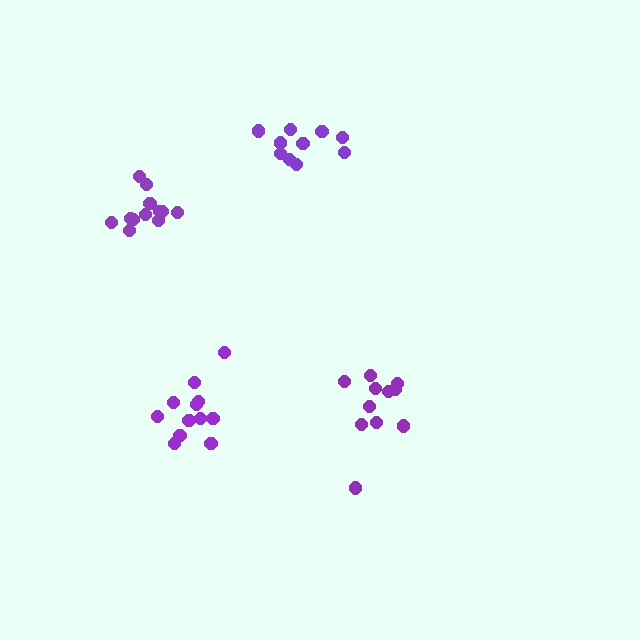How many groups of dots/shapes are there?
There are 4 groups.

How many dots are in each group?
Group 1: 11 dots, Group 2: 10 dots, Group 3: 12 dots, Group 4: 12 dots (45 total).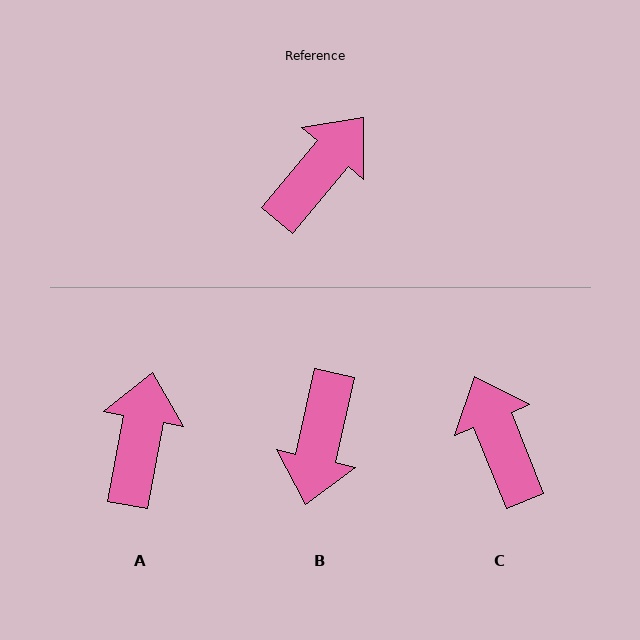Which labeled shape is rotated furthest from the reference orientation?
B, about 152 degrees away.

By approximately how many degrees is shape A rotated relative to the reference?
Approximately 30 degrees counter-clockwise.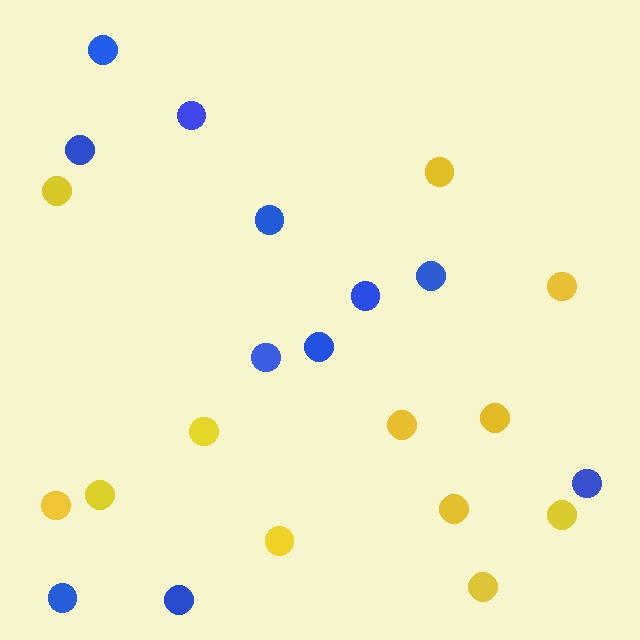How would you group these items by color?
There are 2 groups: one group of yellow circles (12) and one group of blue circles (11).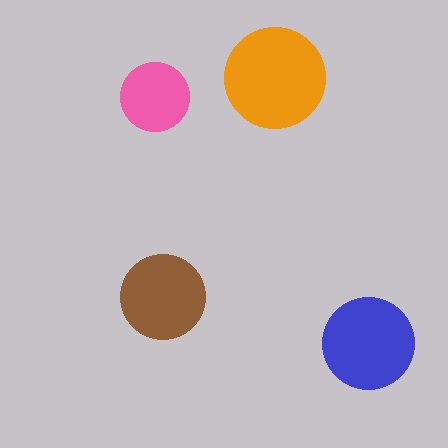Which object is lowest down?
The blue circle is bottommost.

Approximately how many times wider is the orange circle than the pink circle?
About 1.5 times wider.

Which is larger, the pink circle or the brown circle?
The brown one.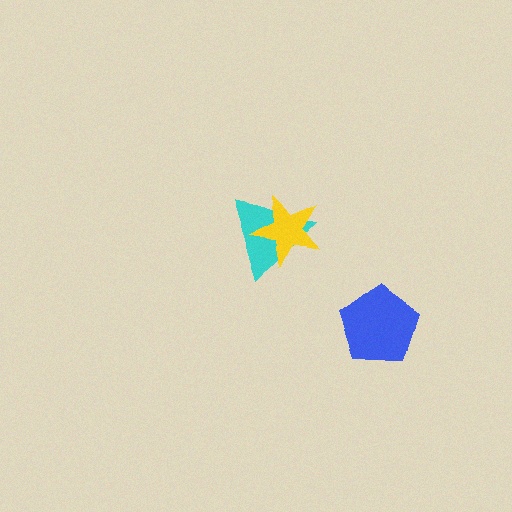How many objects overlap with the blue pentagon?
0 objects overlap with the blue pentagon.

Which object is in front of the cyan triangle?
The yellow star is in front of the cyan triangle.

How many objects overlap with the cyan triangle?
1 object overlaps with the cyan triangle.